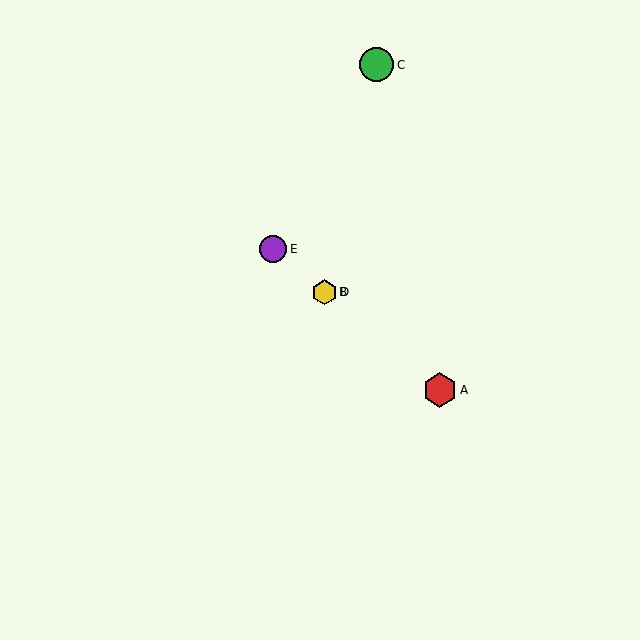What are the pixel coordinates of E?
Object E is at (273, 249).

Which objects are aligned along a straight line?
Objects A, B, D, E are aligned along a straight line.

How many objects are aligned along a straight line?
4 objects (A, B, D, E) are aligned along a straight line.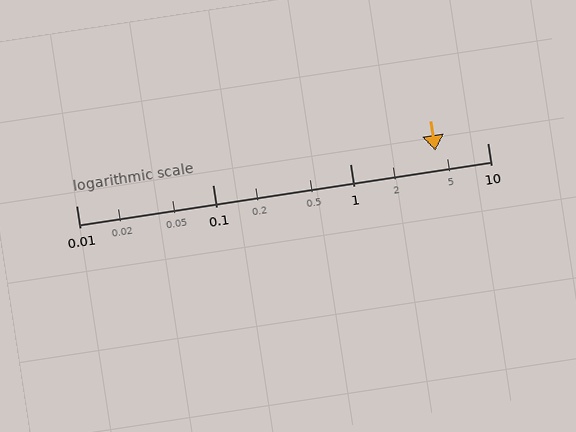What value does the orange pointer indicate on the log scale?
The pointer indicates approximately 4.2.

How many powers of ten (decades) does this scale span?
The scale spans 3 decades, from 0.01 to 10.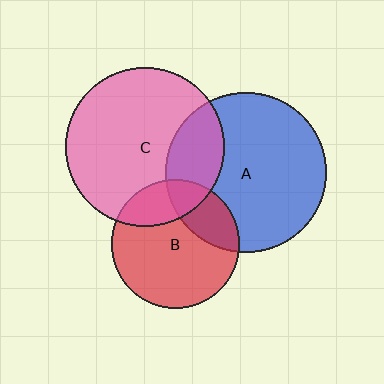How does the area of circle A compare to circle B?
Approximately 1.6 times.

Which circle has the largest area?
Circle A (blue).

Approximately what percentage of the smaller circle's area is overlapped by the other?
Approximately 25%.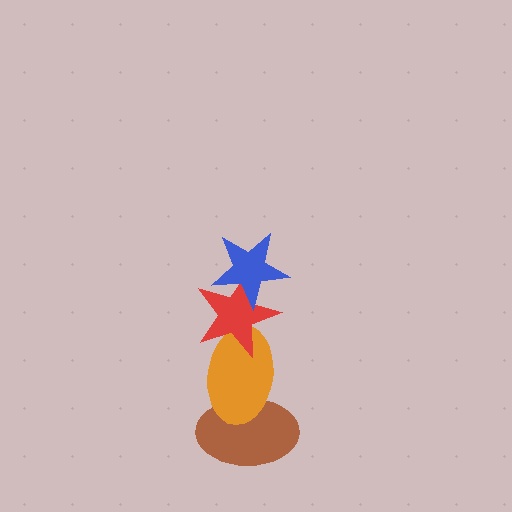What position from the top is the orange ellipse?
The orange ellipse is 3rd from the top.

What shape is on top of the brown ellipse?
The orange ellipse is on top of the brown ellipse.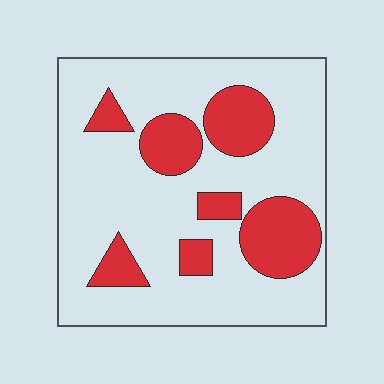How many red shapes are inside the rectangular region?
7.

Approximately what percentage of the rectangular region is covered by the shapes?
Approximately 25%.